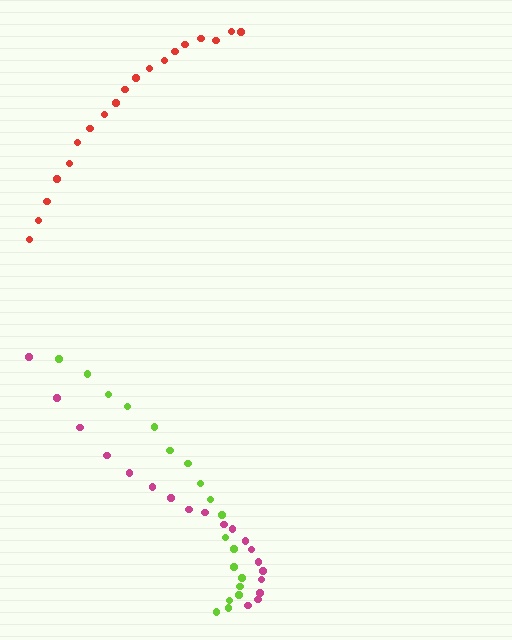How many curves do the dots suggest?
There are 3 distinct paths.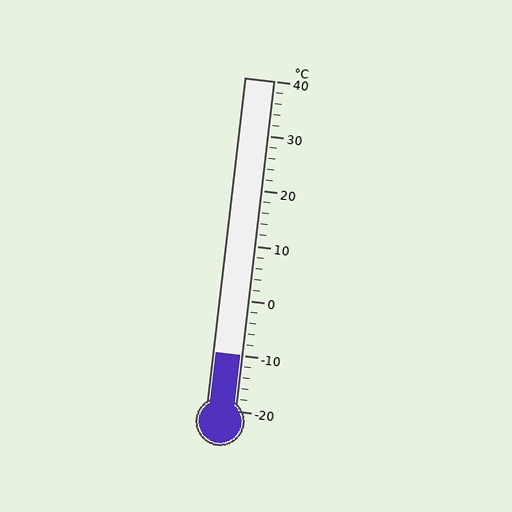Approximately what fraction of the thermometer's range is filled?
The thermometer is filled to approximately 15% of its range.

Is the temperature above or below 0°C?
The temperature is below 0°C.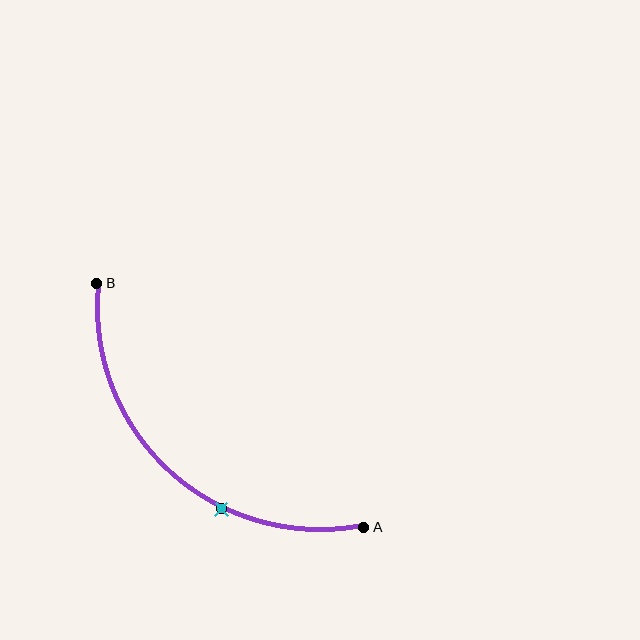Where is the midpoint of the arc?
The arc midpoint is the point on the curve farthest from the straight line joining A and B. It sits below and to the left of that line.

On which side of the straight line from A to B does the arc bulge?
The arc bulges below and to the left of the straight line connecting A and B.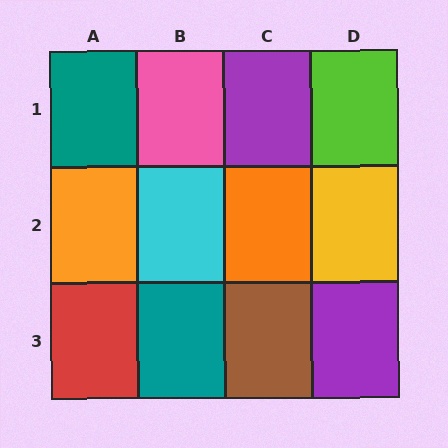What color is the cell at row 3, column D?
Purple.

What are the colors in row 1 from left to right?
Teal, pink, purple, lime.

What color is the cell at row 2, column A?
Orange.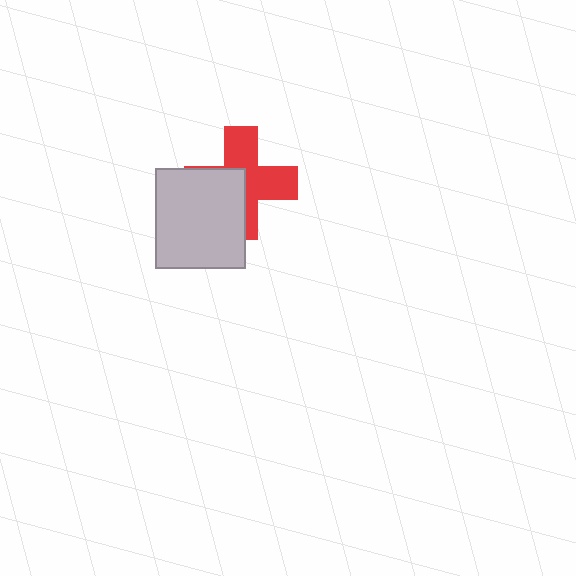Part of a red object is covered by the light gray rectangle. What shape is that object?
It is a cross.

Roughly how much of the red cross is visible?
About half of it is visible (roughly 57%).